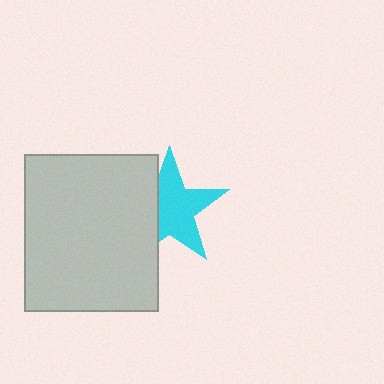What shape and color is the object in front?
The object in front is a light gray rectangle.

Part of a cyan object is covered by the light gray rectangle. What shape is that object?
It is a star.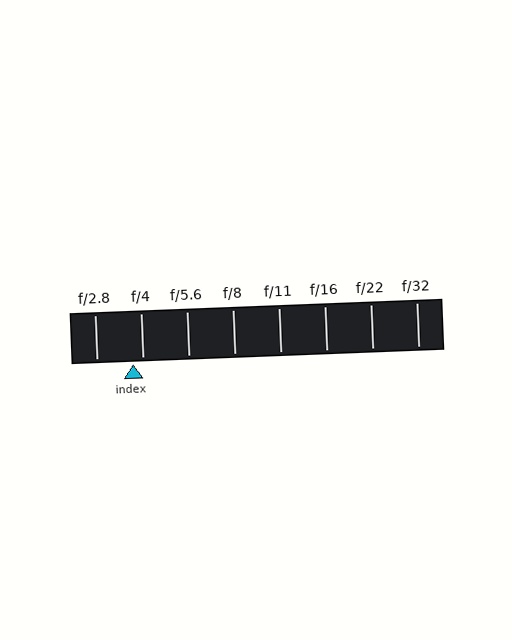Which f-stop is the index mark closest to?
The index mark is closest to f/4.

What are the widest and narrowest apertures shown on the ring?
The widest aperture shown is f/2.8 and the narrowest is f/32.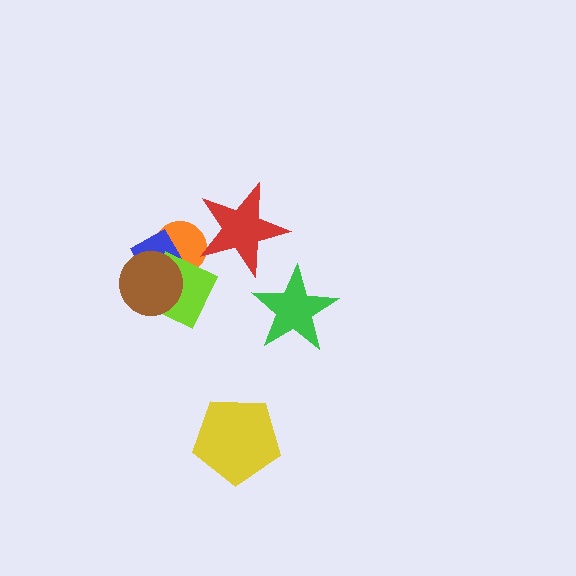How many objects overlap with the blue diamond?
3 objects overlap with the blue diamond.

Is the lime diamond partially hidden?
Yes, it is partially covered by another shape.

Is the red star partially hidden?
No, no other shape covers it.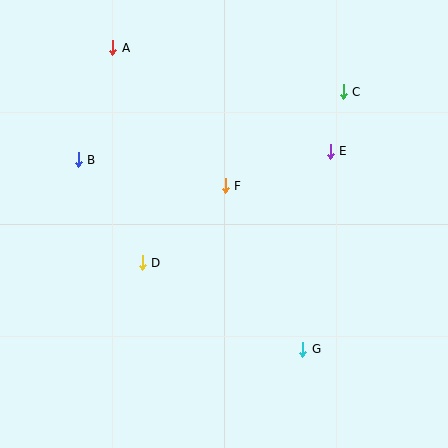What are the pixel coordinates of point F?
Point F is at (225, 186).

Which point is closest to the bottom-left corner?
Point D is closest to the bottom-left corner.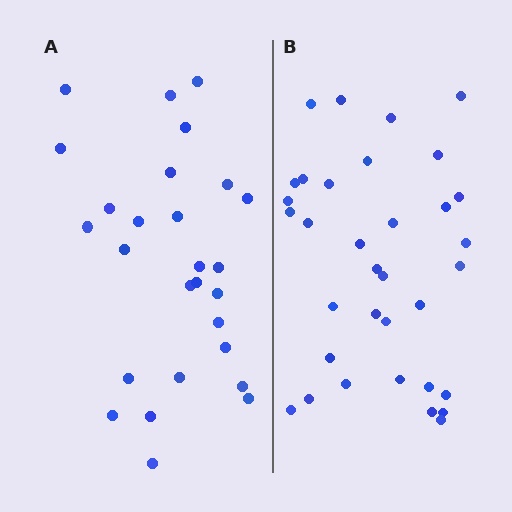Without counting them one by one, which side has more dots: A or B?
Region B (the right region) has more dots.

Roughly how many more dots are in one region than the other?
Region B has roughly 8 or so more dots than region A.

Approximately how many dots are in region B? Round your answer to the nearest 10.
About 30 dots. (The exact count is 34, which rounds to 30.)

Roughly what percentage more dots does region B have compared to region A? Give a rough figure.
About 25% more.